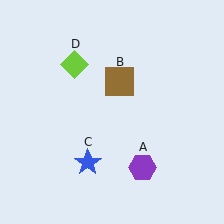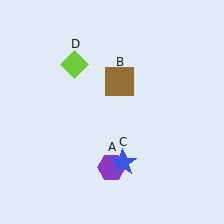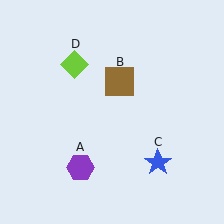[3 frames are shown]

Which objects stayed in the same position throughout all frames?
Brown square (object B) and lime diamond (object D) remained stationary.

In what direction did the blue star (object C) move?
The blue star (object C) moved right.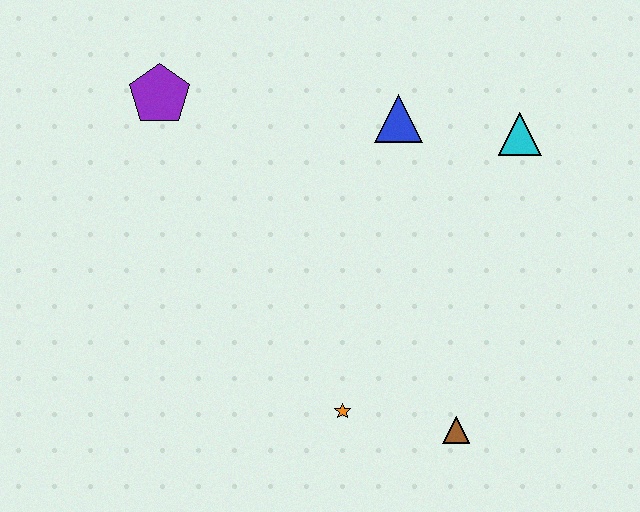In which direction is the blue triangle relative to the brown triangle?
The blue triangle is above the brown triangle.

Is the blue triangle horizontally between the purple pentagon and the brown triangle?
Yes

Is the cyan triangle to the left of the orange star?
No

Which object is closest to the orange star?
The brown triangle is closest to the orange star.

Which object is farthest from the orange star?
The purple pentagon is farthest from the orange star.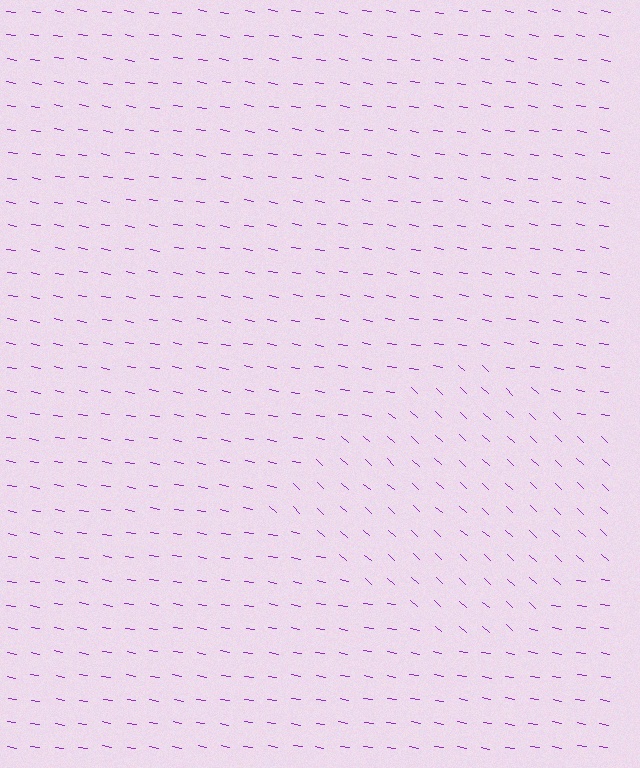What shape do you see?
I see a diamond.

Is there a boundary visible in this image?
Yes, there is a texture boundary formed by a change in line orientation.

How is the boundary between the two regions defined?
The boundary is defined purely by a change in line orientation (approximately 33 degrees difference). All lines are the same color and thickness.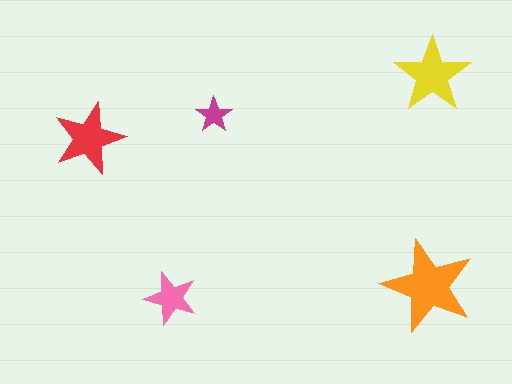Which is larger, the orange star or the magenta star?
The orange one.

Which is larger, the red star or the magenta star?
The red one.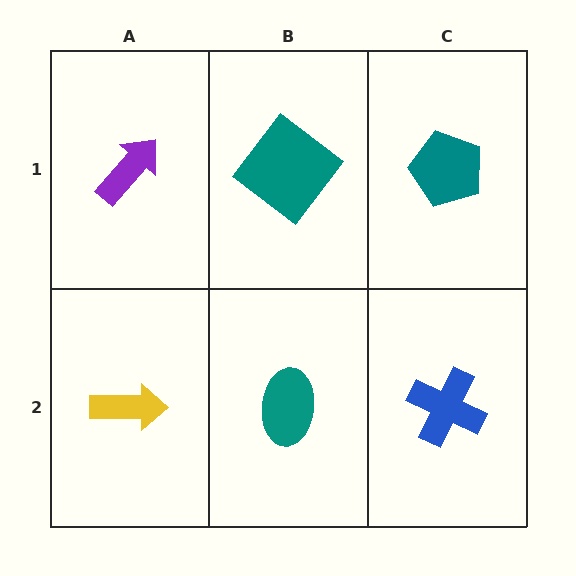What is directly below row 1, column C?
A blue cross.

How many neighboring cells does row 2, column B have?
3.